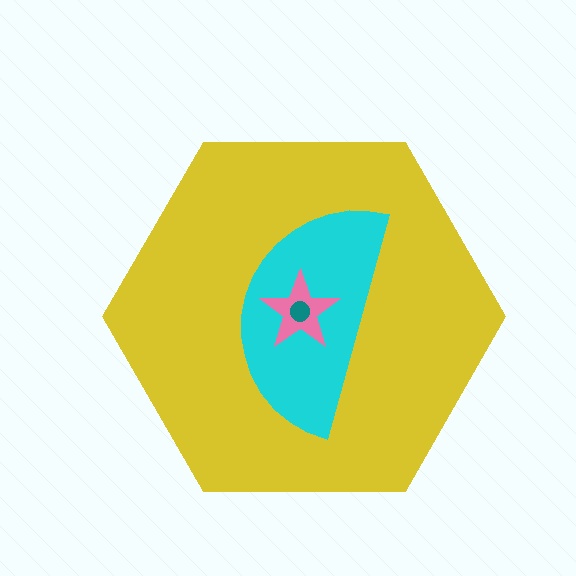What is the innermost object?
The teal circle.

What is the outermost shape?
The yellow hexagon.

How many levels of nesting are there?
4.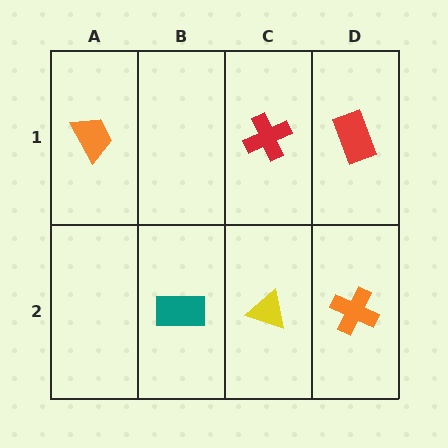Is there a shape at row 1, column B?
No, that cell is empty.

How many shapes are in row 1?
3 shapes.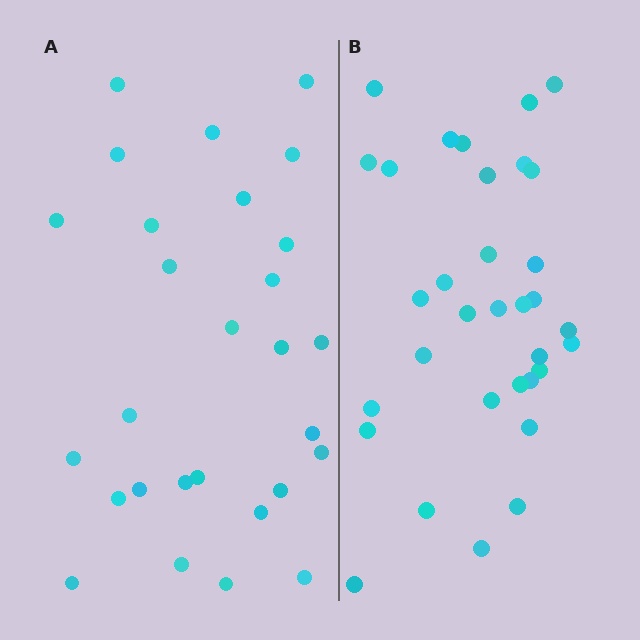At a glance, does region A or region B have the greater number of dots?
Region B (the right region) has more dots.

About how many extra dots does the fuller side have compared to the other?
Region B has about 5 more dots than region A.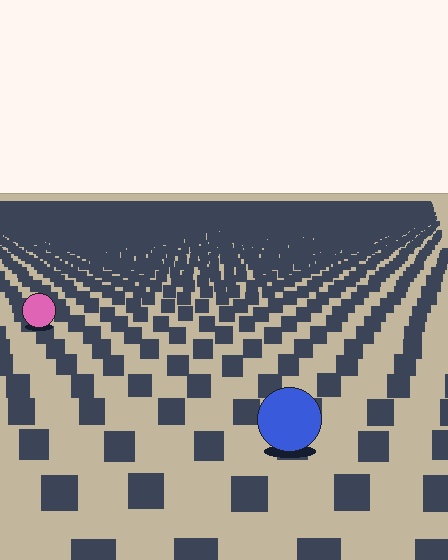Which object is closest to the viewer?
The blue circle is closest. The texture marks near it are larger and more spread out.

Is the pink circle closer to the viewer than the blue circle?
No. The blue circle is closer — you can tell from the texture gradient: the ground texture is coarser near it.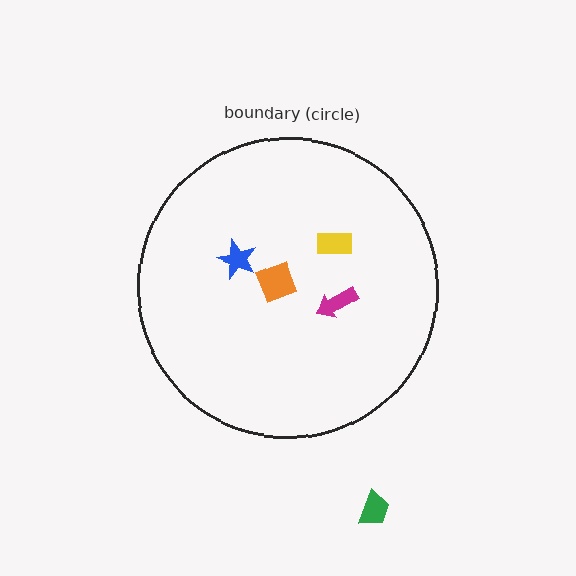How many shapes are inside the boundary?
4 inside, 1 outside.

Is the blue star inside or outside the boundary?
Inside.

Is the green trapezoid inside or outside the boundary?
Outside.